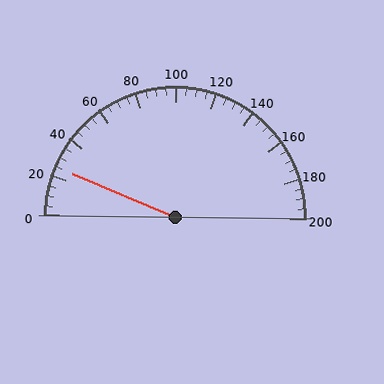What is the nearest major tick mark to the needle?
The nearest major tick mark is 20.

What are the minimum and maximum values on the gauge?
The gauge ranges from 0 to 200.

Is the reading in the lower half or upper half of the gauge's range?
The reading is in the lower half of the range (0 to 200).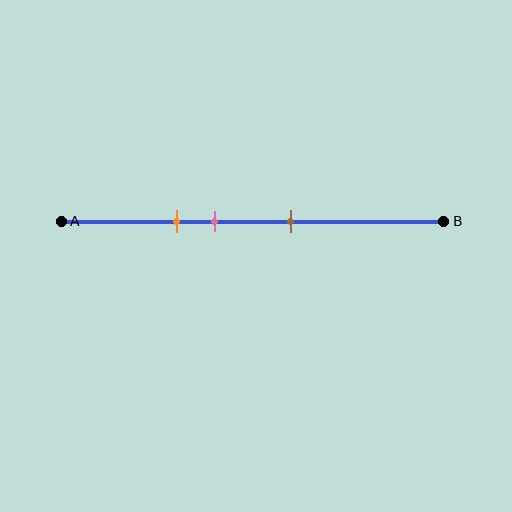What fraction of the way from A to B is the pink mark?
The pink mark is approximately 40% (0.4) of the way from A to B.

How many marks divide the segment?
There are 3 marks dividing the segment.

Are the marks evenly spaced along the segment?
Yes, the marks are approximately evenly spaced.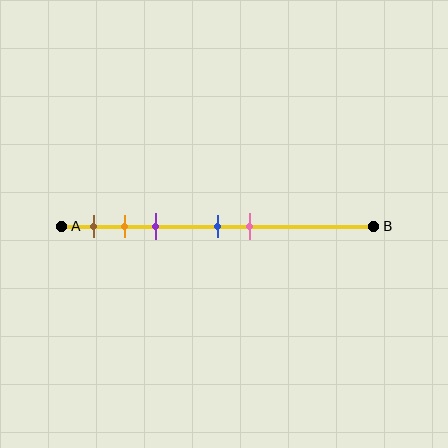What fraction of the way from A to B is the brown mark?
The brown mark is approximately 10% (0.1) of the way from A to B.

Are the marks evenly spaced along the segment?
No, the marks are not evenly spaced.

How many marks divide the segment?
There are 5 marks dividing the segment.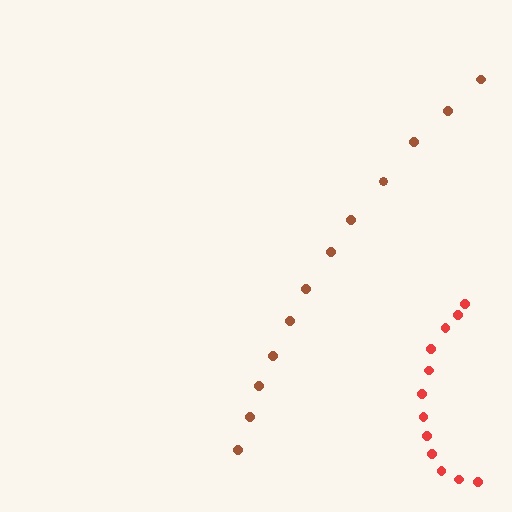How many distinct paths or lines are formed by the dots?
There are 2 distinct paths.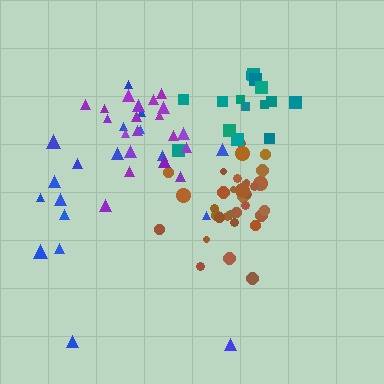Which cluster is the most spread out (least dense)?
Blue.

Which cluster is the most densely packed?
Purple.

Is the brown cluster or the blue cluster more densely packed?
Brown.